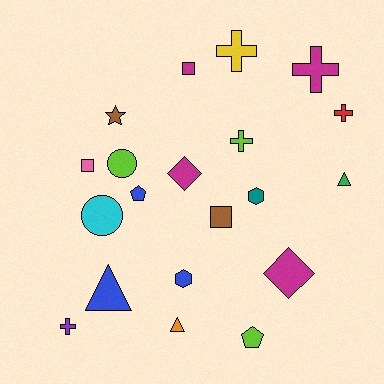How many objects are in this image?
There are 20 objects.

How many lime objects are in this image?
There are 3 lime objects.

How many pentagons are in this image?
There are 2 pentagons.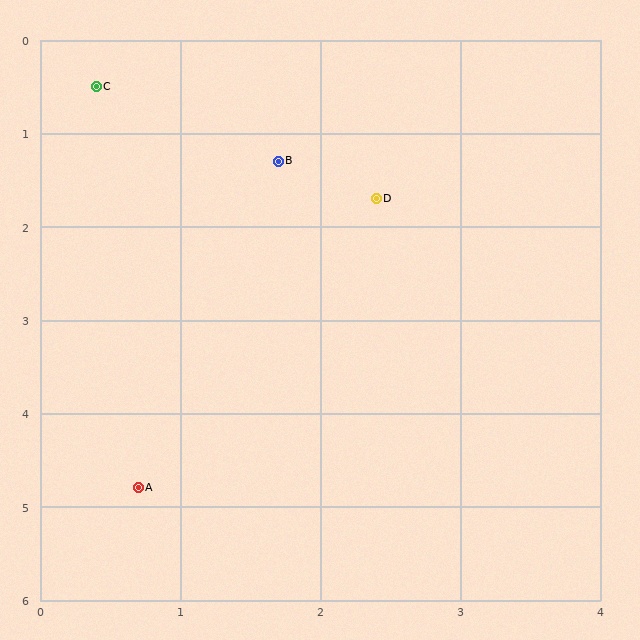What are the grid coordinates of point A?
Point A is at approximately (0.7, 4.8).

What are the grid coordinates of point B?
Point B is at approximately (1.7, 1.3).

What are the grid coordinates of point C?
Point C is at approximately (0.4, 0.5).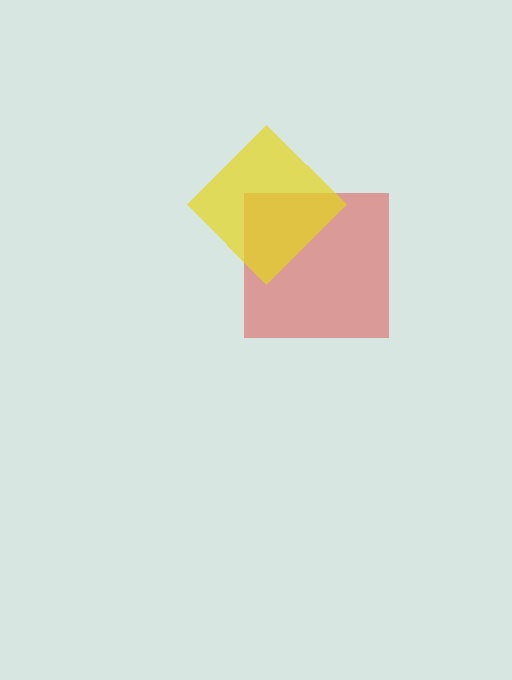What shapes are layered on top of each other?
The layered shapes are: a red square, a yellow diamond.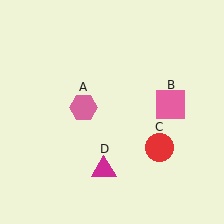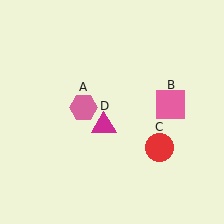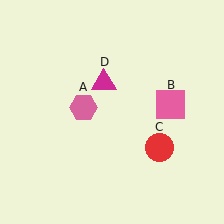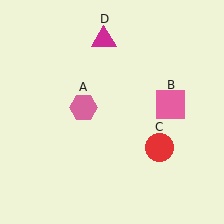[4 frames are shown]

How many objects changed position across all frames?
1 object changed position: magenta triangle (object D).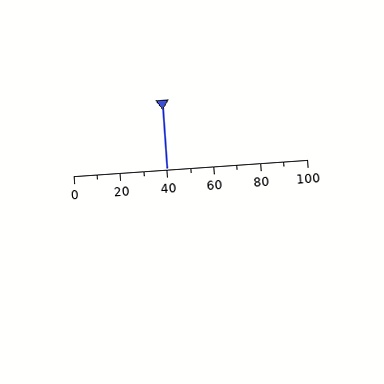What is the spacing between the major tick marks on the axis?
The major ticks are spaced 20 apart.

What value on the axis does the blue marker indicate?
The marker indicates approximately 40.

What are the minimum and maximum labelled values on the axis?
The axis runs from 0 to 100.